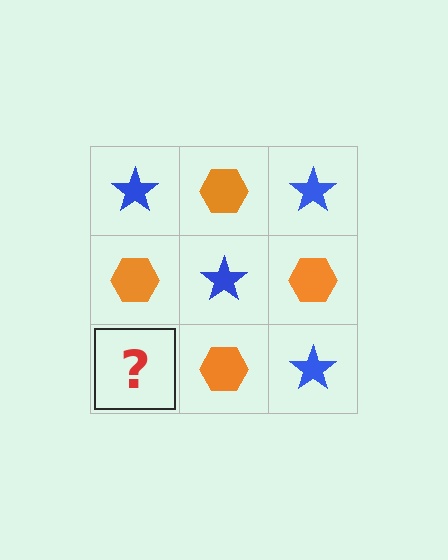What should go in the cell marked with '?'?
The missing cell should contain a blue star.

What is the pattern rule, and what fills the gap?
The rule is that it alternates blue star and orange hexagon in a checkerboard pattern. The gap should be filled with a blue star.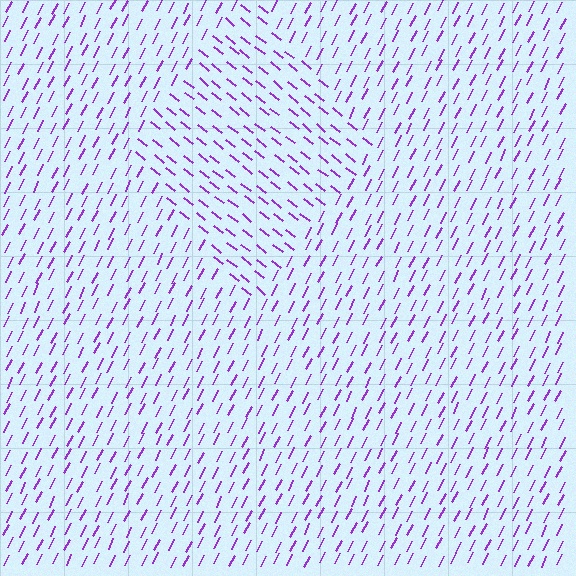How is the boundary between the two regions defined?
The boundary is defined purely by a change in line orientation (approximately 79 degrees difference). All lines are the same color and thickness.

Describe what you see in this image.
The image is filled with small purple line segments. A diamond region in the image has lines oriented differently from the surrounding lines, creating a visible texture boundary.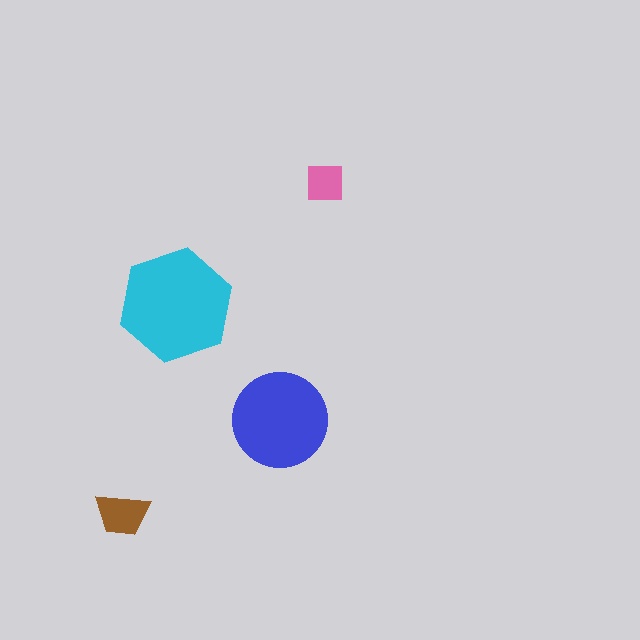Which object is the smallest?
The pink square.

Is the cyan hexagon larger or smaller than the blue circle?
Larger.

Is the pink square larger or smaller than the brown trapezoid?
Smaller.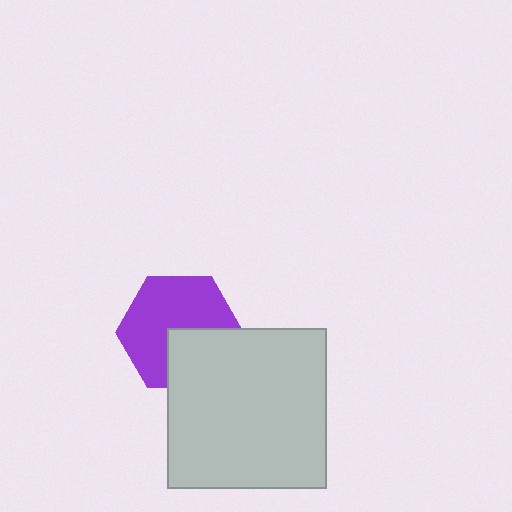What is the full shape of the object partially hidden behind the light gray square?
The partially hidden object is a purple hexagon.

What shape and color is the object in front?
The object in front is a light gray square.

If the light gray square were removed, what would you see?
You would see the complete purple hexagon.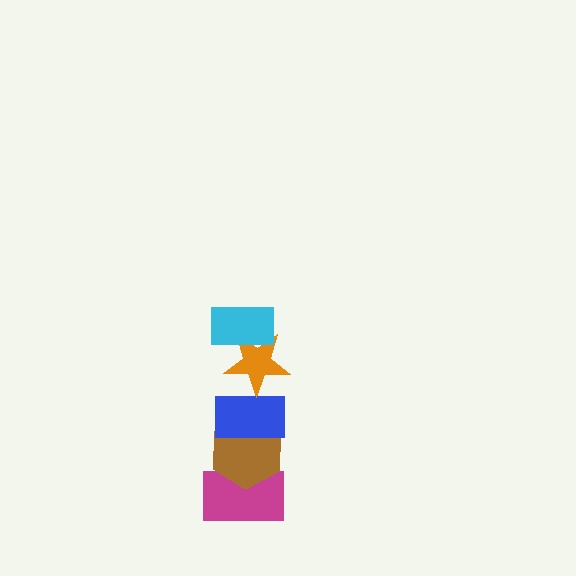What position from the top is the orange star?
The orange star is 2nd from the top.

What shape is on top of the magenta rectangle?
The brown hexagon is on top of the magenta rectangle.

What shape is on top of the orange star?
The cyan rectangle is on top of the orange star.